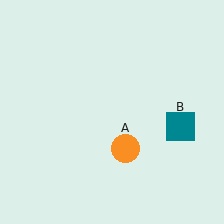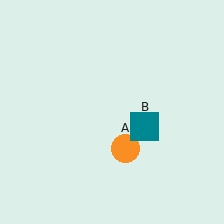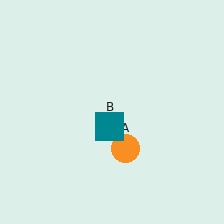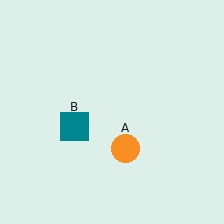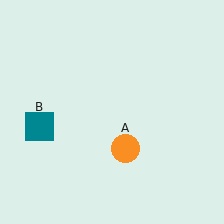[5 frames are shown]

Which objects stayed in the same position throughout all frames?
Orange circle (object A) remained stationary.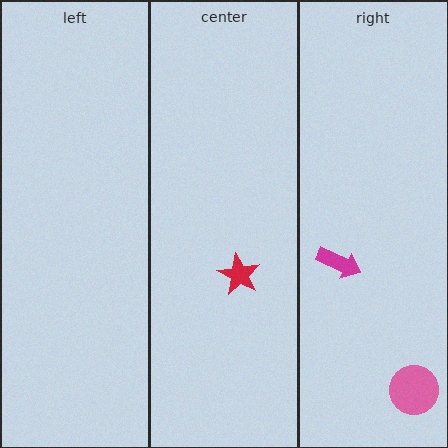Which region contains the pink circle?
The right region.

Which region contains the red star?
The center region.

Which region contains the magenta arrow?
The right region.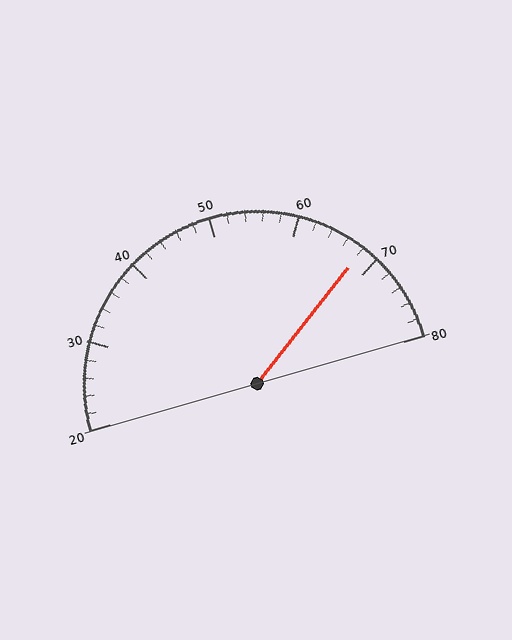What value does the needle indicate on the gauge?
The needle indicates approximately 68.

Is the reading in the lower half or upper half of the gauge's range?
The reading is in the upper half of the range (20 to 80).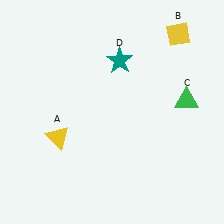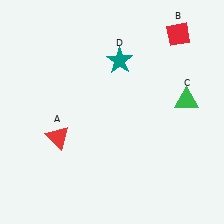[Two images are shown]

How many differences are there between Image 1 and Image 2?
There are 2 differences between the two images.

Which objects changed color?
A changed from yellow to red. B changed from yellow to red.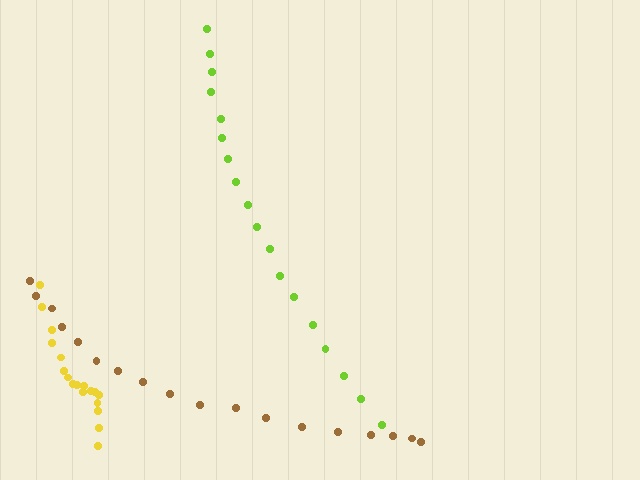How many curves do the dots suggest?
There are 3 distinct paths.